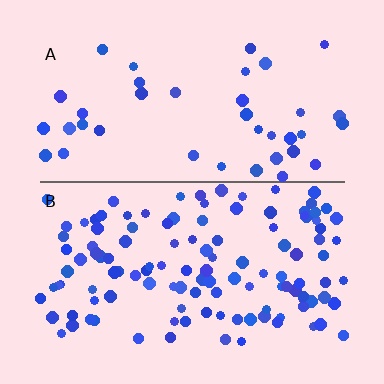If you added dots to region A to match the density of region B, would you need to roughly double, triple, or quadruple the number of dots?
Approximately triple.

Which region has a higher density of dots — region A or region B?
B (the bottom).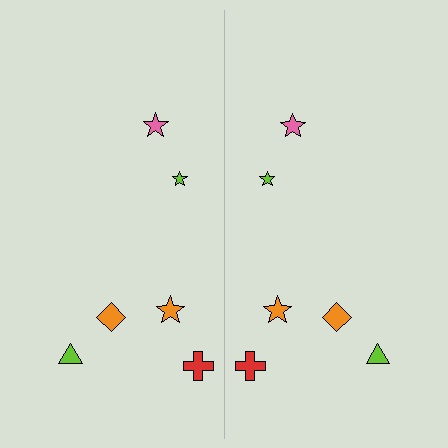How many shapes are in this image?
There are 12 shapes in this image.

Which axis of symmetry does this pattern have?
The pattern has a vertical axis of symmetry running through the center of the image.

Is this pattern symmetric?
Yes, this pattern has bilateral (reflection) symmetry.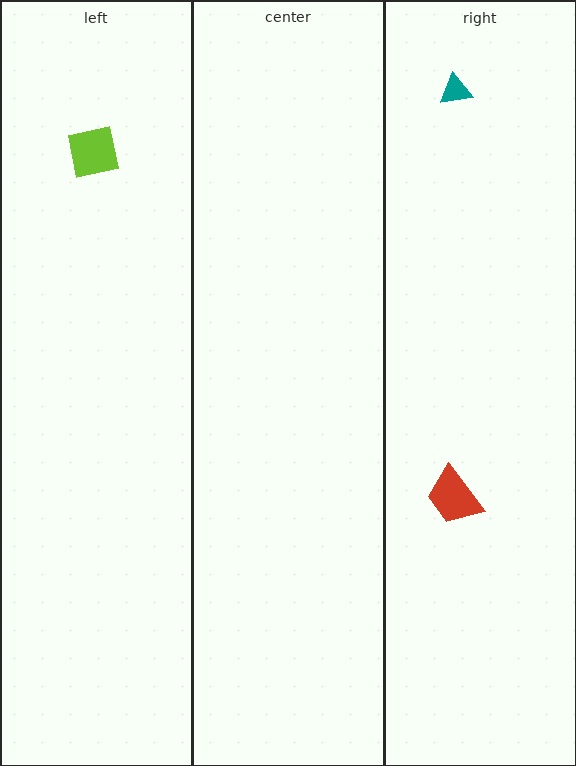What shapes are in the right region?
The teal triangle, the red trapezoid.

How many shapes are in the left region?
1.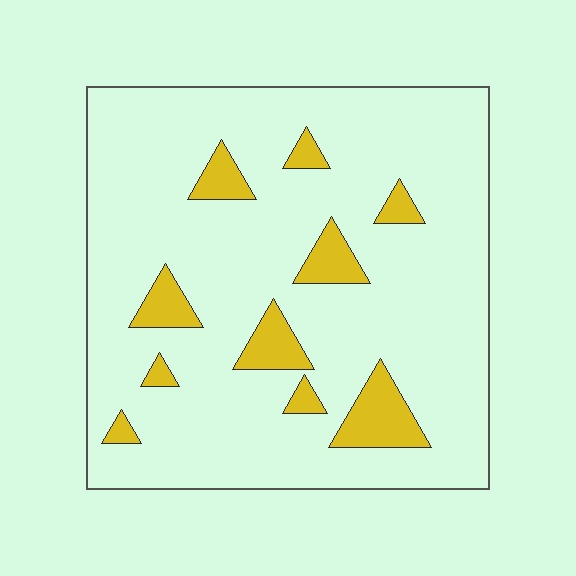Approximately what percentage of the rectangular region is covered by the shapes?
Approximately 10%.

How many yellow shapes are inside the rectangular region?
10.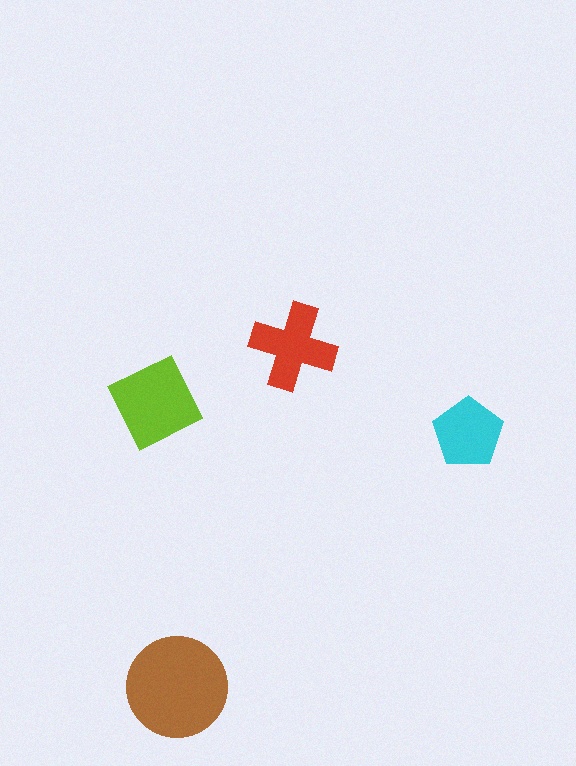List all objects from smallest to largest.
The cyan pentagon, the red cross, the lime diamond, the brown circle.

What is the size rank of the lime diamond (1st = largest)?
2nd.